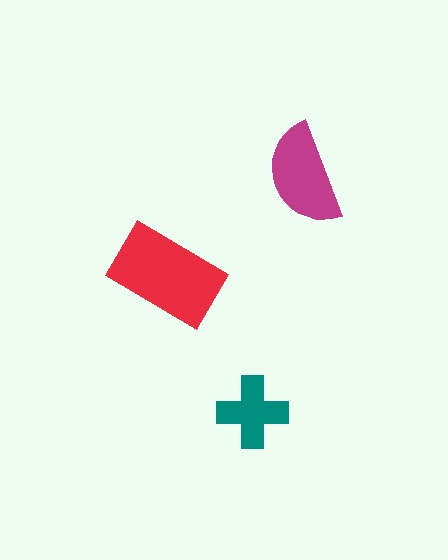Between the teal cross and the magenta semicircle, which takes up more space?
The magenta semicircle.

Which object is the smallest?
The teal cross.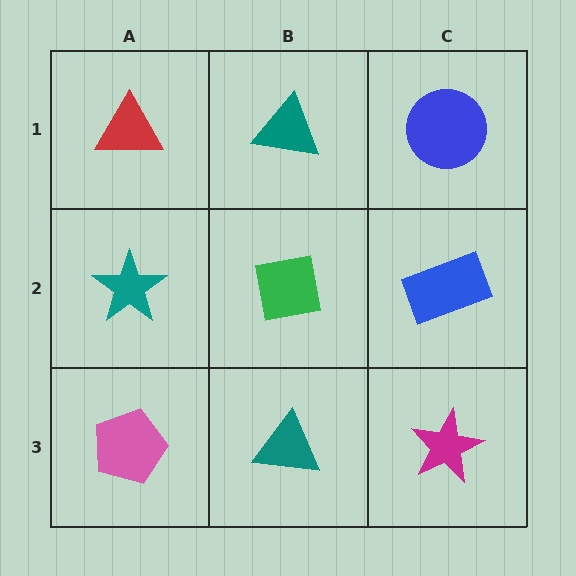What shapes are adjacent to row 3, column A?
A teal star (row 2, column A), a teal triangle (row 3, column B).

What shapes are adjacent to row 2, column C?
A blue circle (row 1, column C), a magenta star (row 3, column C), a green square (row 2, column B).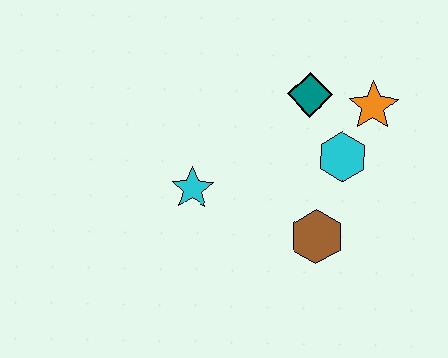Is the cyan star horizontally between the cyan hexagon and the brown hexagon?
No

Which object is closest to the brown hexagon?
The cyan hexagon is closest to the brown hexagon.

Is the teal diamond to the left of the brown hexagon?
Yes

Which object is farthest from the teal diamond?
The cyan star is farthest from the teal diamond.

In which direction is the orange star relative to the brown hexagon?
The orange star is above the brown hexagon.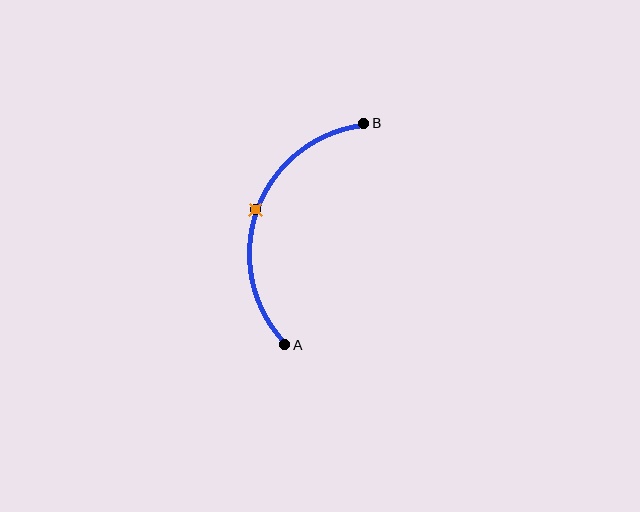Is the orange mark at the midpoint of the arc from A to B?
Yes. The orange mark lies on the arc at equal arc-length from both A and B — it is the arc midpoint.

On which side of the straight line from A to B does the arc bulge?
The arc bulges to the left of the straight line connecting A and B.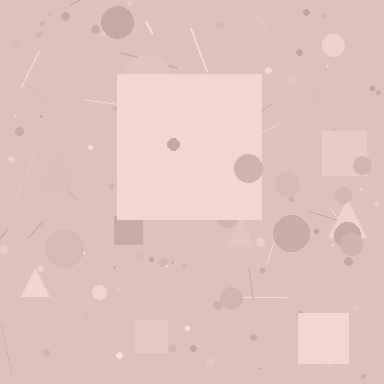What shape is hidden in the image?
A square is hidden in the image.